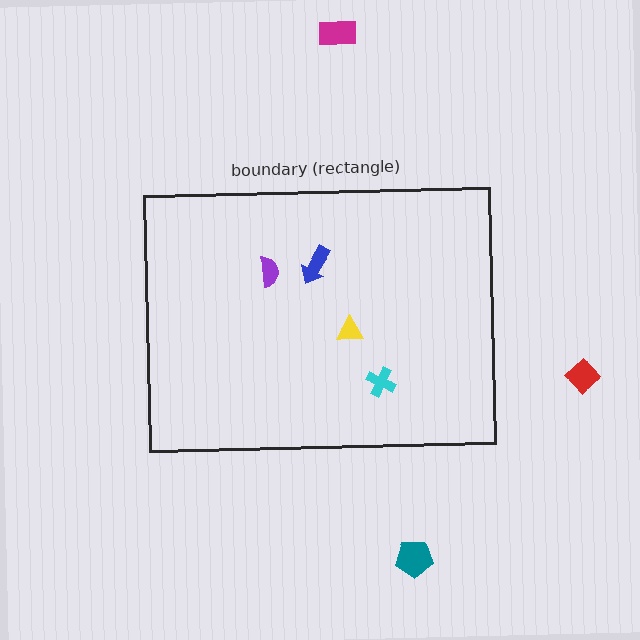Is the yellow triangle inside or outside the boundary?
Inside.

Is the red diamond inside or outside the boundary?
Outside.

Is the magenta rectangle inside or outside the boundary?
Outside.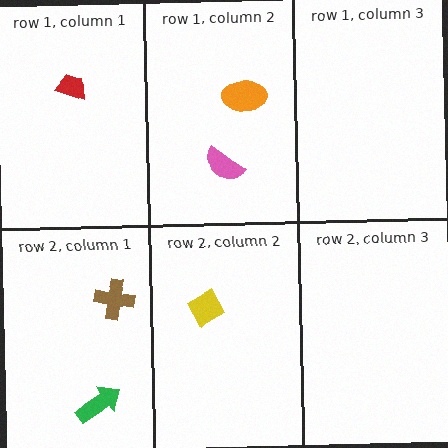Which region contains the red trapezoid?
The row 1, column 1 region.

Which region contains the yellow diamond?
The row 2, column 2 region.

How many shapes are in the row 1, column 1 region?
1.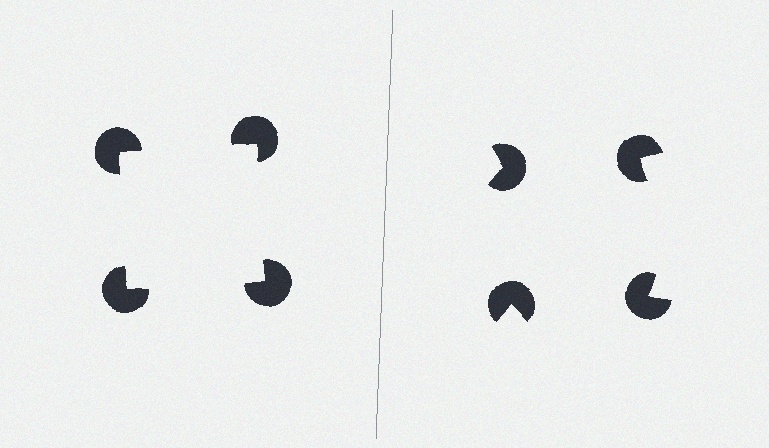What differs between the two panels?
The pac-man discs are positioned identically on both sides; only the wedge orientations differ. On the left they align to a square; on the right they are misaligned.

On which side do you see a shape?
An illusory square appears on the left side. On the right side the wedge cuts are rotated, so no coherent shape forms.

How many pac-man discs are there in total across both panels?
8 — 4 on each side.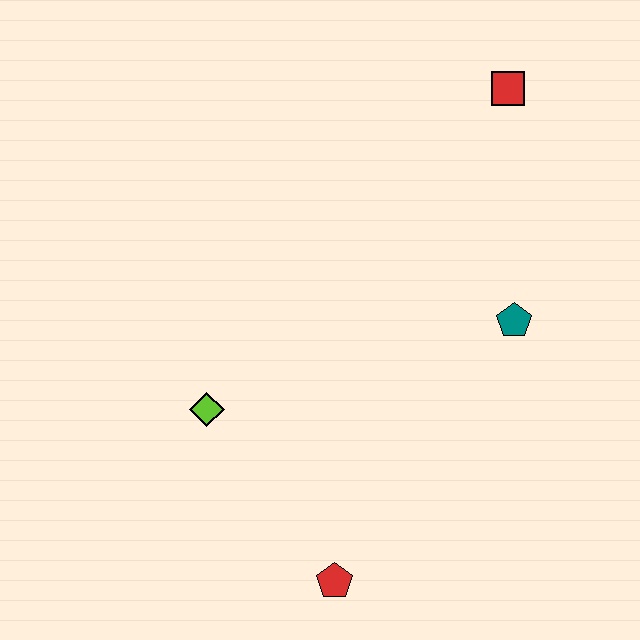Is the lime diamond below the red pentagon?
No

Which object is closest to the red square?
The teal pentagon is closest to the red square.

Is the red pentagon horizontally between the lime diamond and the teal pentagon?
Yes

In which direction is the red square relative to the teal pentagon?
The red square is above the teal pentagon.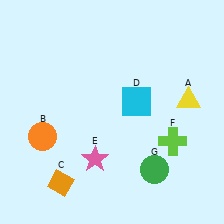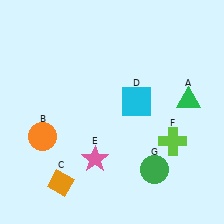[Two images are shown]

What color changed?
The triangle (A) changed from yellow in Image 1 to green in Image 2.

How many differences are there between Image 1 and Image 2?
There is 1 difference between the two images.